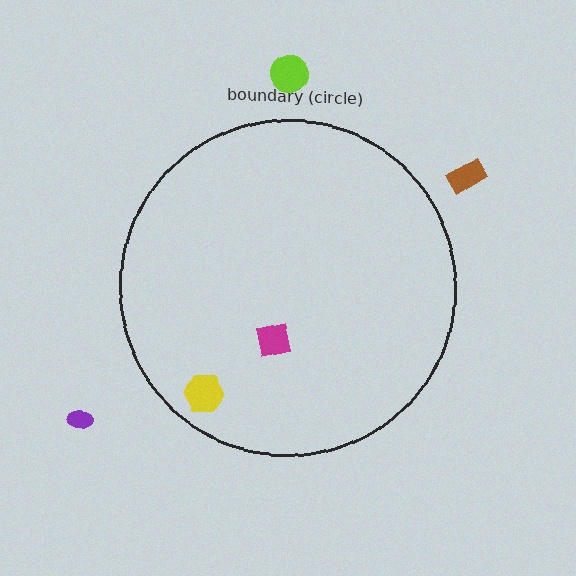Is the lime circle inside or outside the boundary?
Outside.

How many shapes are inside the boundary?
2 inside, 3 outside.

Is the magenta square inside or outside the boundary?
Inside.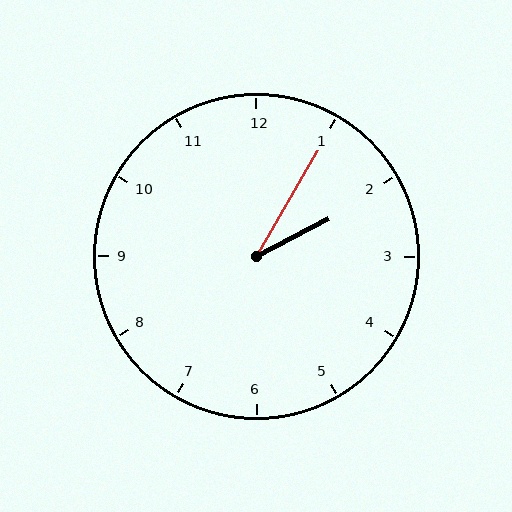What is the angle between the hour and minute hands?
Approximately 32 degrees.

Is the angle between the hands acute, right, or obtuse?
It is acute.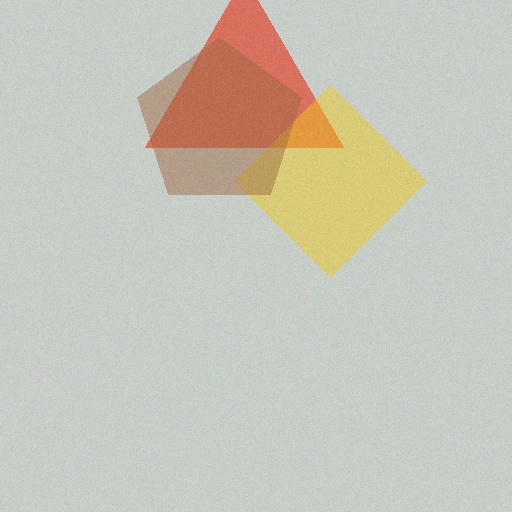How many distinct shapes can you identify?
There are 3 distinct shapes: a red triangle, a yellow diamond, a brown pentagon.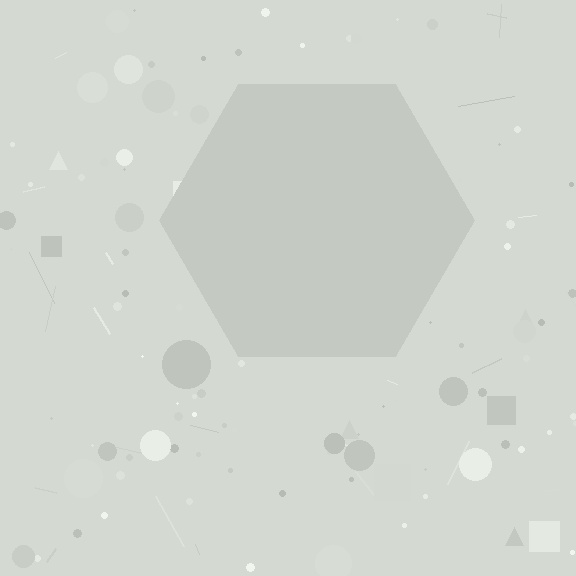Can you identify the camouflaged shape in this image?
The camouflaged shape is a hexagon.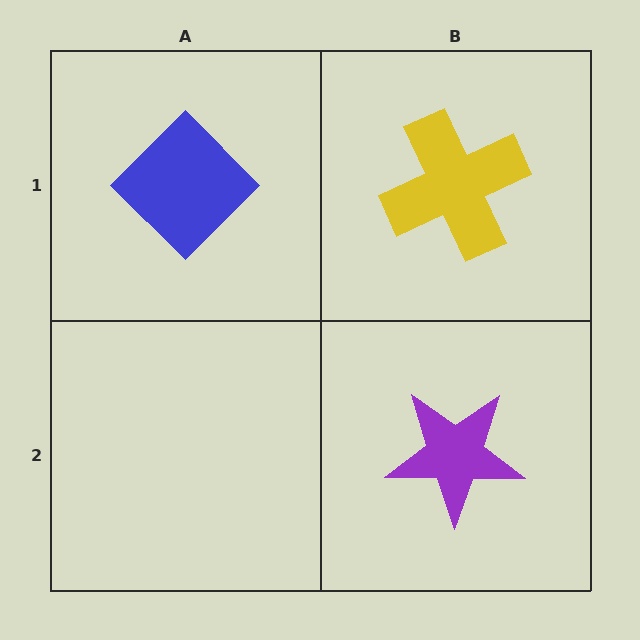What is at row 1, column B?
A yellow cross.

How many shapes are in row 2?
1 shape.